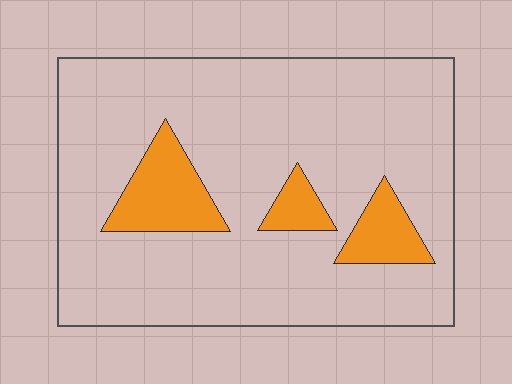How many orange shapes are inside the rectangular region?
3.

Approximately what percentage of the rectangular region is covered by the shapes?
Approximately 15%.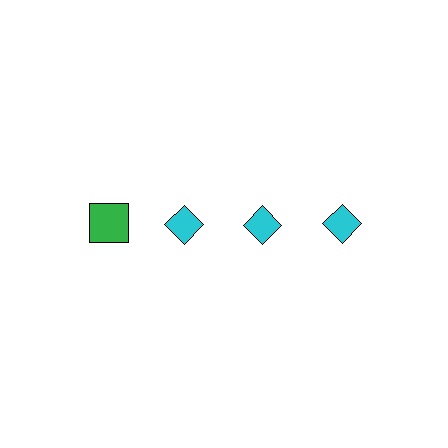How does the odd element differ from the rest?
It differs in both color (green instead of cyan) and shape (square instead of diamond).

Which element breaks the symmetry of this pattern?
The green square in the top row, leftmost column breaks the symmetry. All other shapes are cyan diamonds.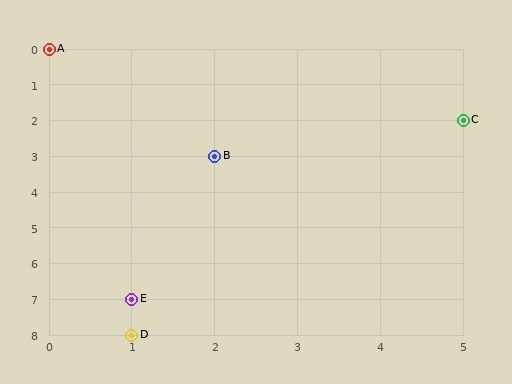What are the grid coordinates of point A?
Point A is at grid coordinates (0, 0).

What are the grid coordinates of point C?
Point C is at grid coordinates (5, 2).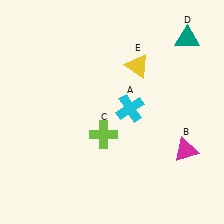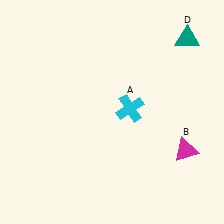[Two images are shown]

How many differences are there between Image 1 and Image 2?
There are 2 differences between the two images.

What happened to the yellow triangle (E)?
The yellow triangle (E) was removed in Image 2. It was in the top-right area of Image 1.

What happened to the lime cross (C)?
The lime cross (C) was removed in Image 2. It was in the bottom-left area of Image 1.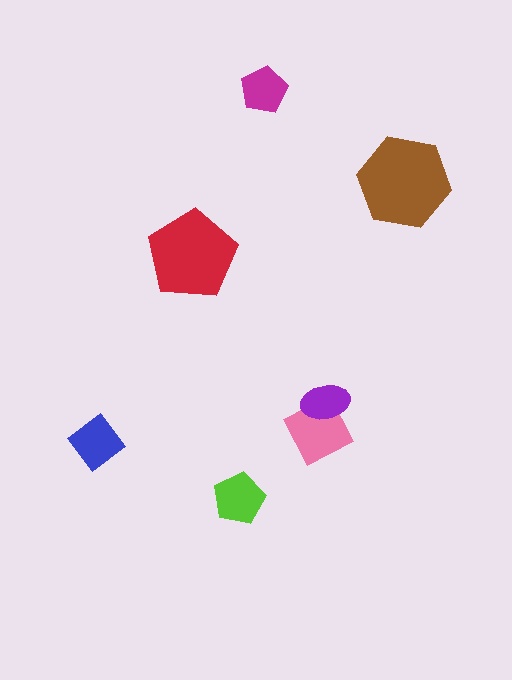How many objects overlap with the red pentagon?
0 objects overlap with the red pentagon.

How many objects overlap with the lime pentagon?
0 objects overlap with the lime pentagon.